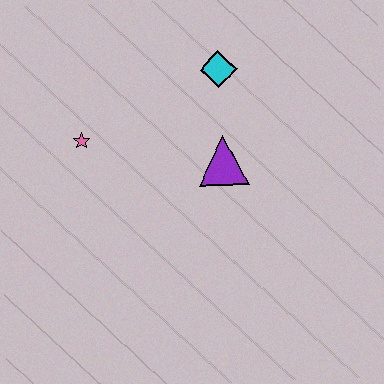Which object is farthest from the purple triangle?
The pink star is farthest from the purple triangle.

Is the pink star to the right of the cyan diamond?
No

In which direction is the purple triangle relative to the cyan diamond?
The purple triangle is below the cyan diamond.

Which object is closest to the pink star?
The purple triangle is closest to the pink star.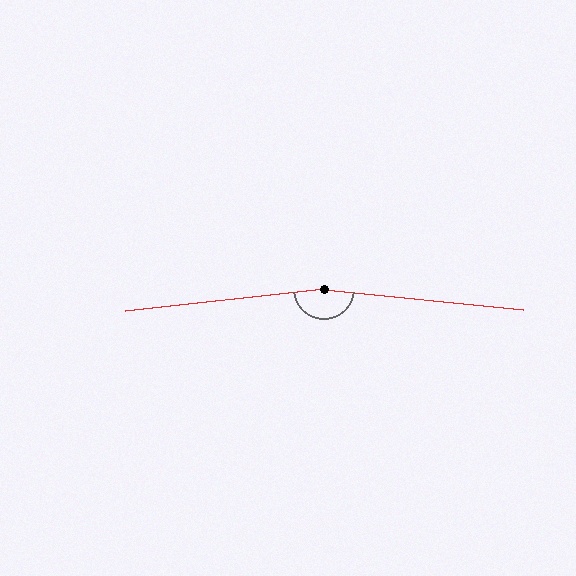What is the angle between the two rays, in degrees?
Approximately 168 degrees.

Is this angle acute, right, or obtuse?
It is obtuse.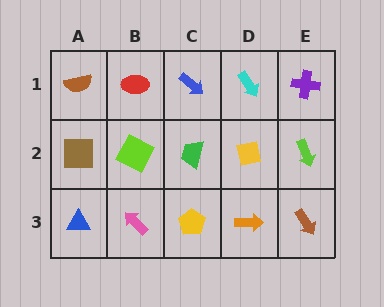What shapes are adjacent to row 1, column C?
A green trapezoid (row 2, column C), a red ellipse (row 1, column B), a cyan arrow (row 1, column D).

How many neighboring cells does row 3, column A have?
2.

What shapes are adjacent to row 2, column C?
A blue arrow (row 1, column C), a yellow pentagon (row 3, column C), a lime square (row 2, column B), a yellow square (row 2, column D).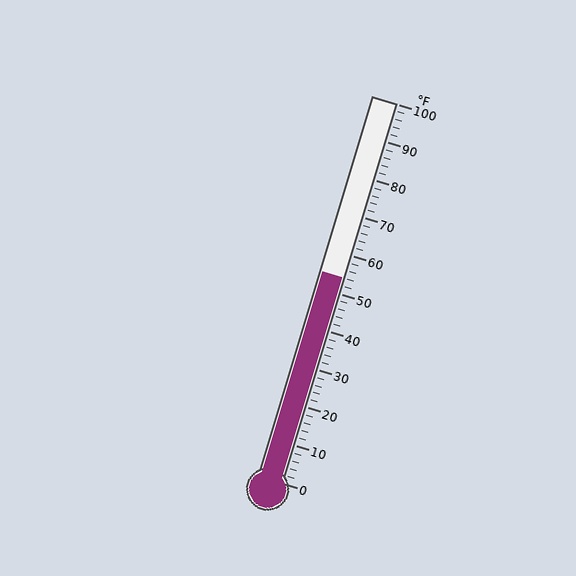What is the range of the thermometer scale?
The thermometer scale ranges from 0°F to 100°F.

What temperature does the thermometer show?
The thermometer shows approximately 54°F.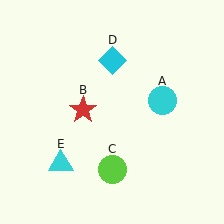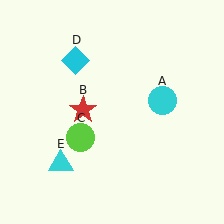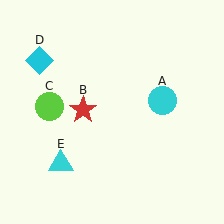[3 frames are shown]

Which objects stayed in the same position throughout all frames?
Cyan circle (object A) and red star (object B) and cyan triangle (object E) remained stationary.